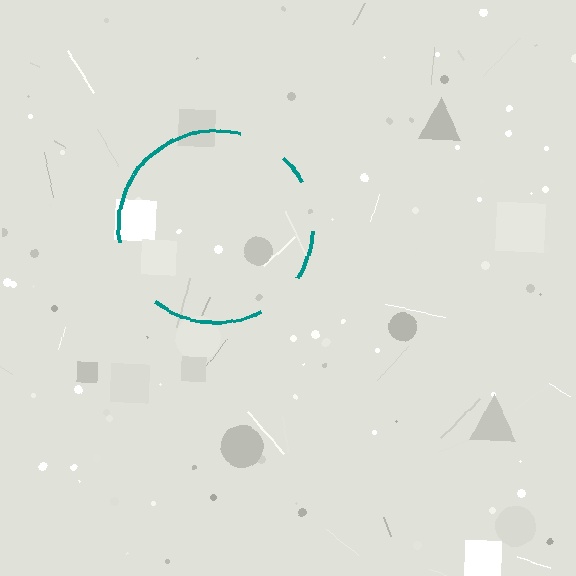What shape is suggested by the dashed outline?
The dashed outline suggests a circle.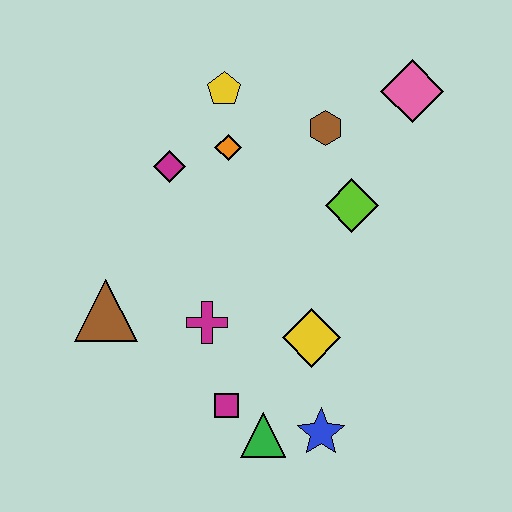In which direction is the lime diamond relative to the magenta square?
The lime diamond is above the magenta square.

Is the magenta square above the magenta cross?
No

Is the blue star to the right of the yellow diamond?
Yes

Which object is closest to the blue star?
The green triangle is closest to the blue star.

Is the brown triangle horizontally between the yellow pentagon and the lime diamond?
No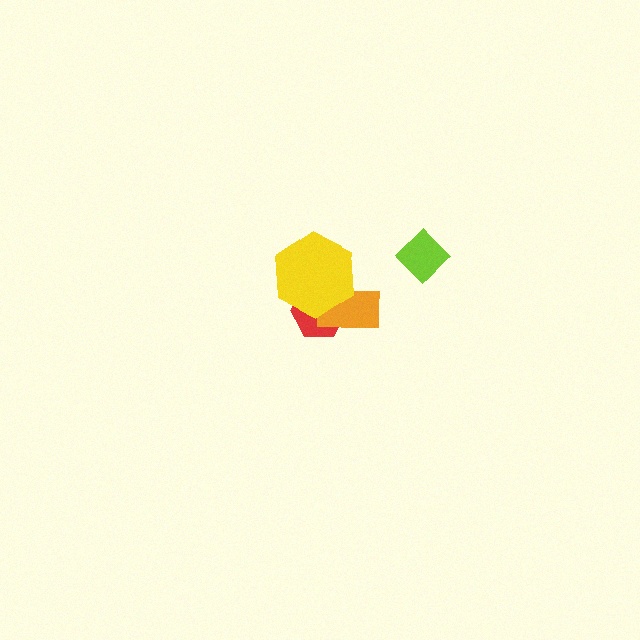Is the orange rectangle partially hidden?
Yes, it is partially covered by another shape.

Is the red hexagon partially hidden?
Yes, it is partially covered by another shape.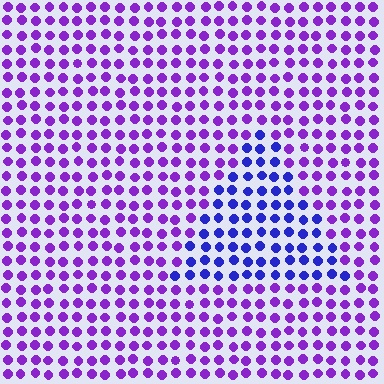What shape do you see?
I see a triangle.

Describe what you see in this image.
The image is filled with small purple elements in a uniform arrangement. A triangle-shaped region is visible where the elements are tinted to a slightly different hue, forming a subtle color boundary.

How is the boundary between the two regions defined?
The boundary is defined purely by a slight shift in hue (about 38 degrees). Spacing, size, and orientation are identical on both sides.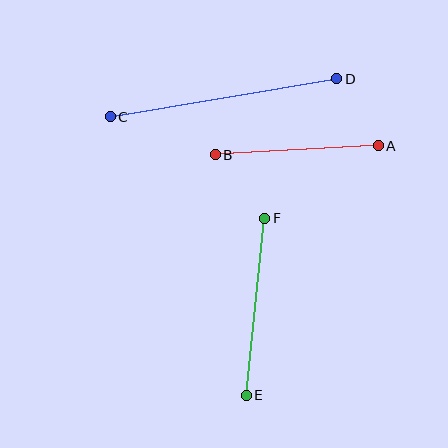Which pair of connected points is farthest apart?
Points C and D are farthest apart.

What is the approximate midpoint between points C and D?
The midpoint is at approximately (224, 98) pixels.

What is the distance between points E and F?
The distance is approximately 178 pixels.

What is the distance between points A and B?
The distance is approximately 164 pixels.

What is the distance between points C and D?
The distance is approximately 230 pixels.